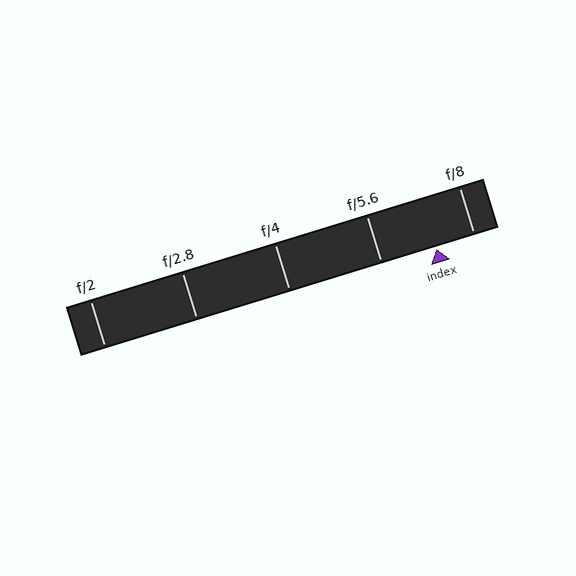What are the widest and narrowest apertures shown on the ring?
The widest aperture shown is f/2 and the narrowest is f/8.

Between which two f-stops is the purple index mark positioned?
The index mark is between f/5.6 and f/8.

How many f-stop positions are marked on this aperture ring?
There are 5 f-stop positions marked.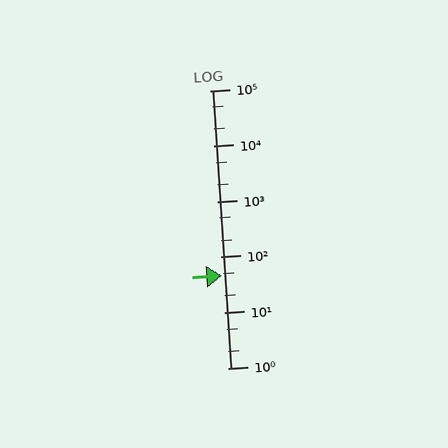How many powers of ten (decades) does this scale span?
The scale spans 5 decades, from 1 to 100000.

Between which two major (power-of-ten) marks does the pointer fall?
The pointer is between 10 and 100.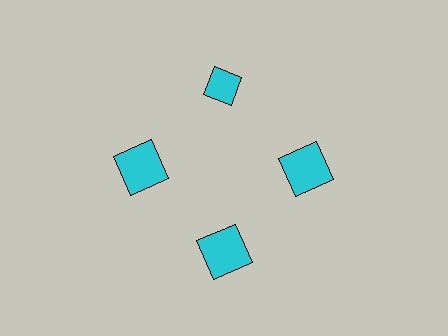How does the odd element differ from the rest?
It has a different shape: diamond instead of square.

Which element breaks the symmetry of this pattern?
The cyan diamond at roughly the 12 o'clock position breaks the symmetry. All other shapes are cyan squares.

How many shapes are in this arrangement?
There are 4 shapes arranged in a ring pattern.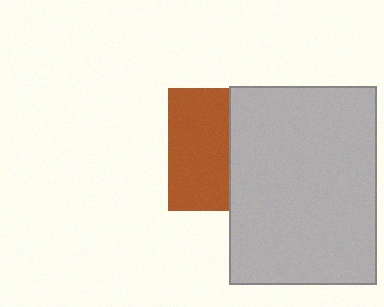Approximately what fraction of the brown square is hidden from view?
Roughly 49% of the brown square is hidden behind the light gray rectangle.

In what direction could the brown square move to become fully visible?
The brown square could move left. That would shift it out from behind the light gray rectangle entirely.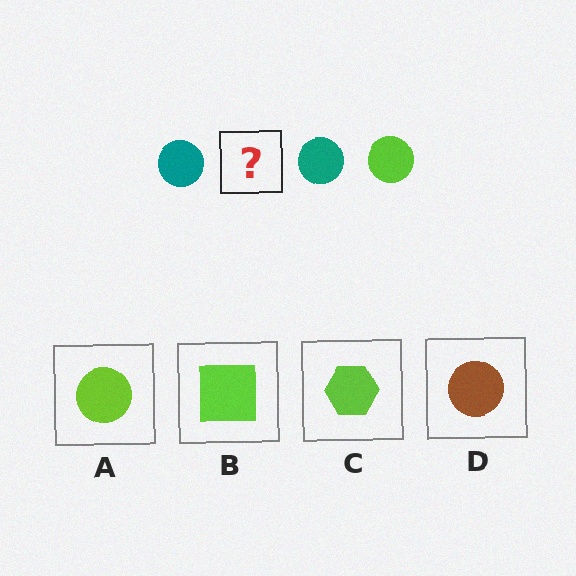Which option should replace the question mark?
Option A.